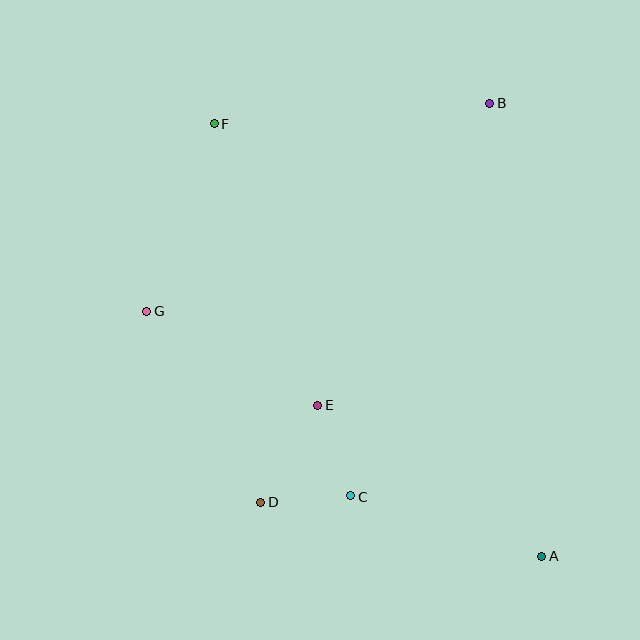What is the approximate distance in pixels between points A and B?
The distance between A and B is approximately 455 pixels.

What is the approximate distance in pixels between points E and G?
The distance between E and G is approximately 195 pixels.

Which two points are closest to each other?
Points C and D are closest to each other.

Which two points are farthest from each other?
Points A and F are farthest from each other.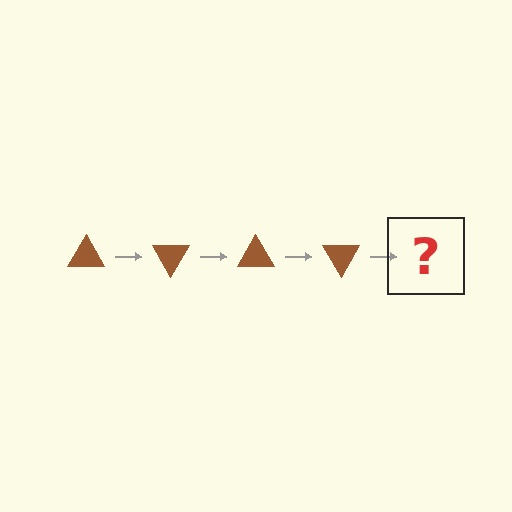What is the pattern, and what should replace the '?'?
The pattern is that the triangle rotates 60 degrees each step. The '?' should be a brown triangle rotated 240 degrees.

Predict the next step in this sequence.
The next step is a brown triangle rotated 240 degrees.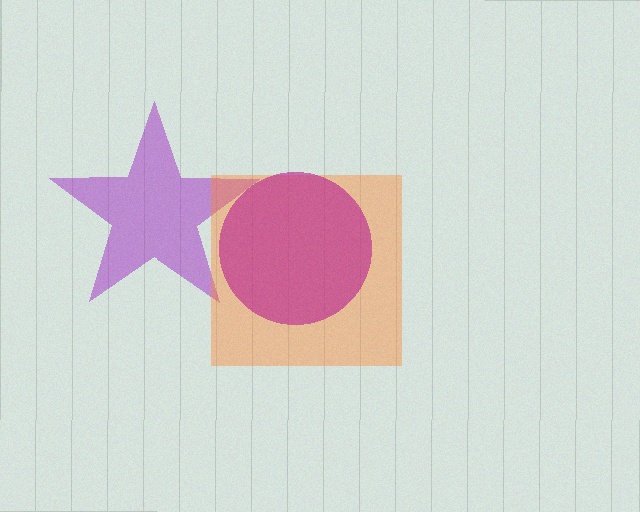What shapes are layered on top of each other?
The layered shapes are: a purple star, an orange square, a magenta circle.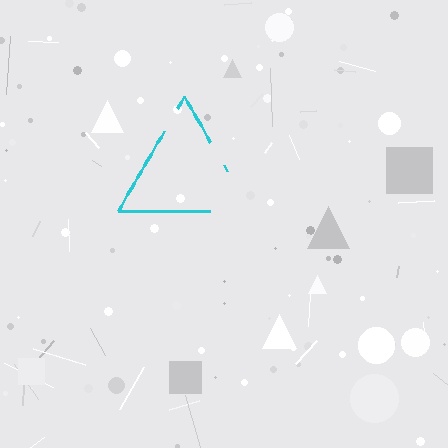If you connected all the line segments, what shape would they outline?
They would outline a triangle.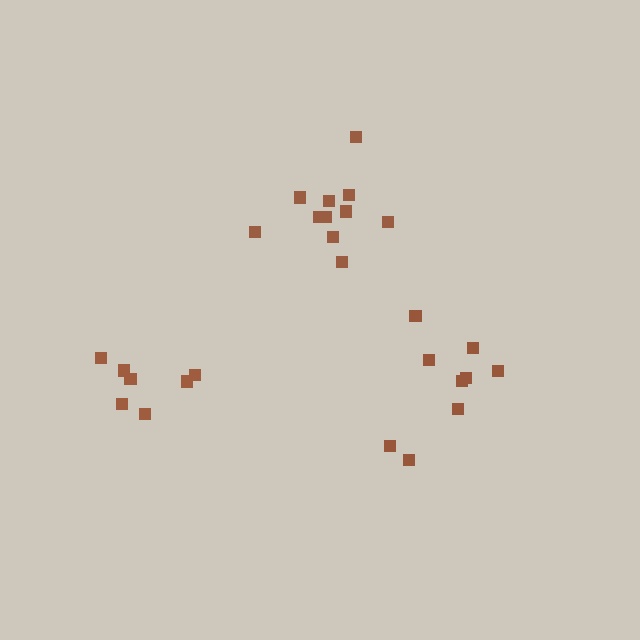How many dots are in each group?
Group 1: 11 dots, Group 2: 7 dots, Group 3: 9 dots (27 total).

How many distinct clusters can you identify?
There are 3 distinct clusters.